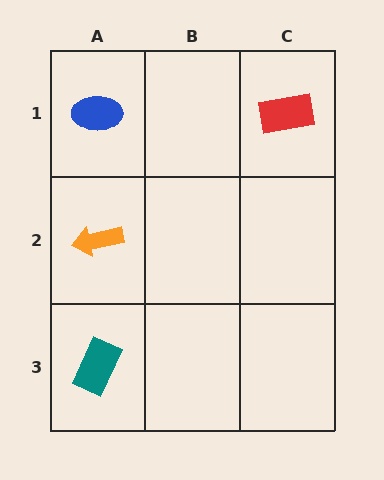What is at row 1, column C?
A red rectangle.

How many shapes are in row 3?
1 shape.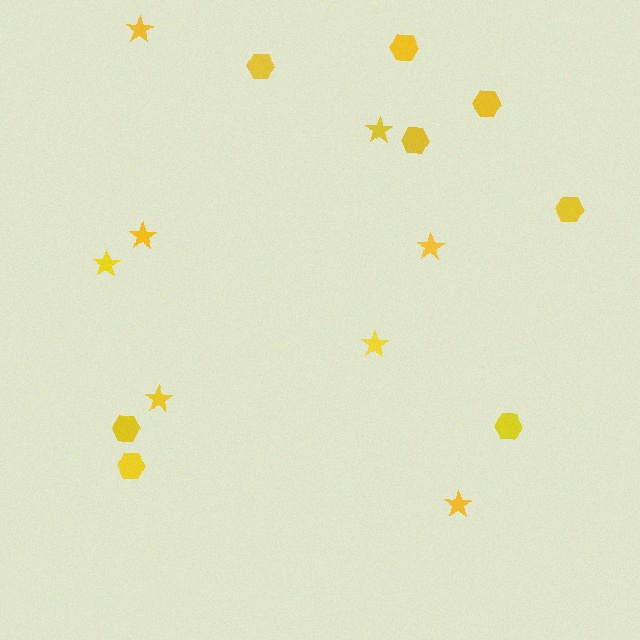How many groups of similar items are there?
There are 2 groups: one group of stars (8) and one group of hexagons (8).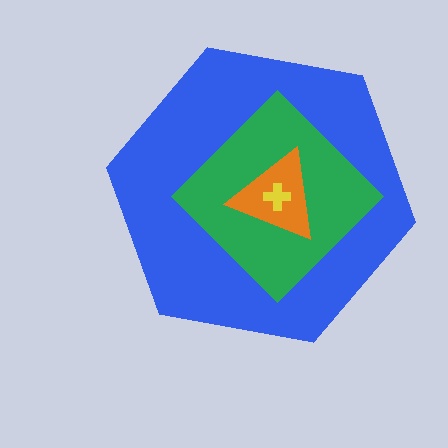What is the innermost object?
The yellow cross.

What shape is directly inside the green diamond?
The orange triangle.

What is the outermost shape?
The blue hexagon.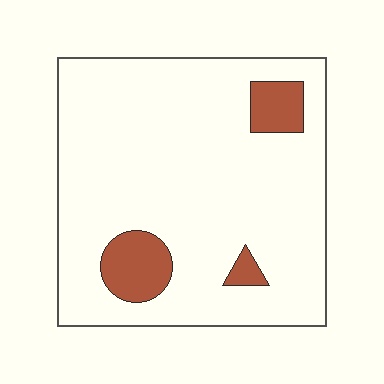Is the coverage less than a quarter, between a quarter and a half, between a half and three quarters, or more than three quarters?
Less than a quarter.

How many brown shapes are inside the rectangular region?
3.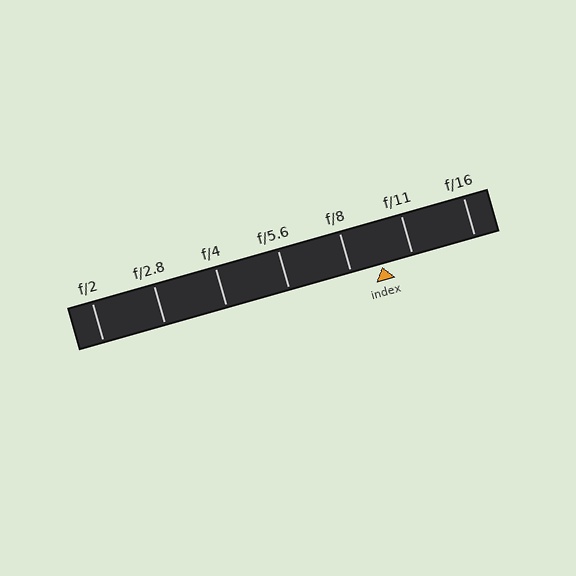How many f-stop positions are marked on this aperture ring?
There are 7 f-stop positions marked.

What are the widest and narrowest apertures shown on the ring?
The widest aperture shown is f/2 and the narrowest is f/16.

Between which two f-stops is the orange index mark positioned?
The index mark is between f/8 and f/11.